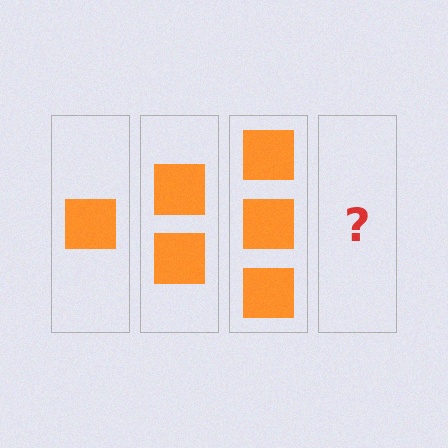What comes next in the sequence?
The next element should be 4 squares.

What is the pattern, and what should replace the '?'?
The pattern is that each step adds one more square. The '?' should be 4 squares.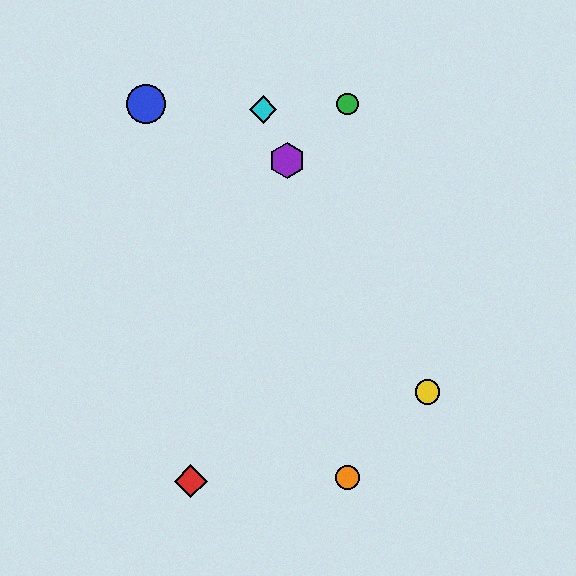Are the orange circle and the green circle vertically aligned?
Yes, both are at x≈347.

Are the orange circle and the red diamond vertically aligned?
No, the orange circle is at x≈347 and the red diamond is at x≈191.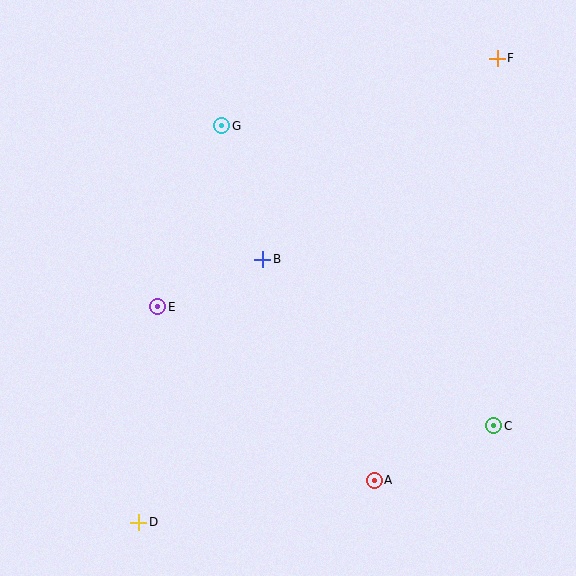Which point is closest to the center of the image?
Point B at (263, 259) is closest to the center.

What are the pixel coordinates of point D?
Point D is at (139, 522).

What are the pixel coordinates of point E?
Point E is at (158, 307).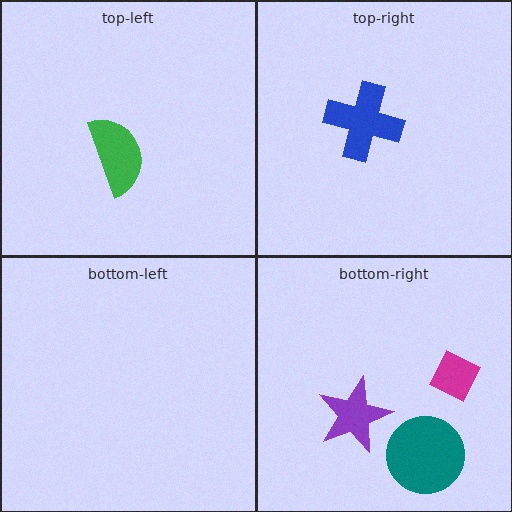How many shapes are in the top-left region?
1.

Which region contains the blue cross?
The top-right region.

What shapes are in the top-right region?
The blue cross.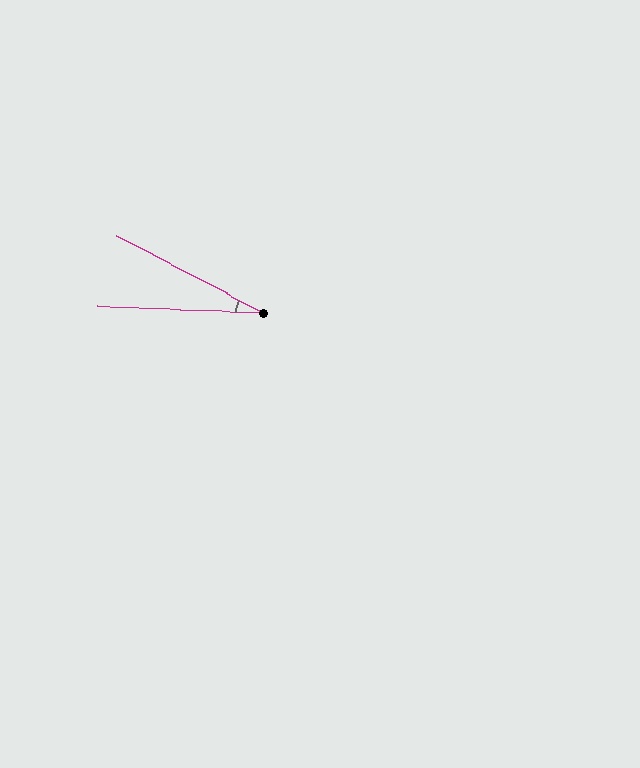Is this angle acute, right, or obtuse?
It is acute.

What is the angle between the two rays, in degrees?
Approximately 25 degrees.